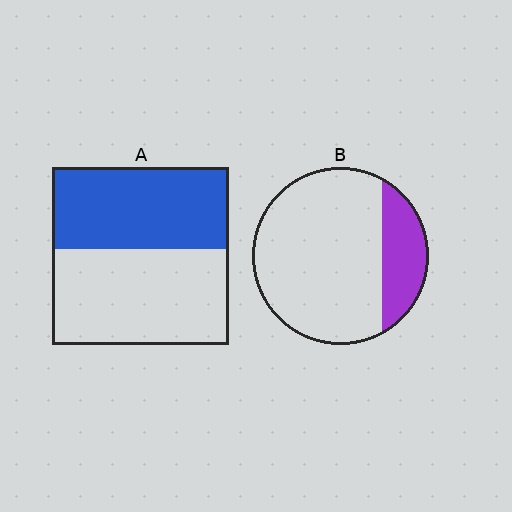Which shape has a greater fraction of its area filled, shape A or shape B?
Shape A.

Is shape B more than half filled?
No.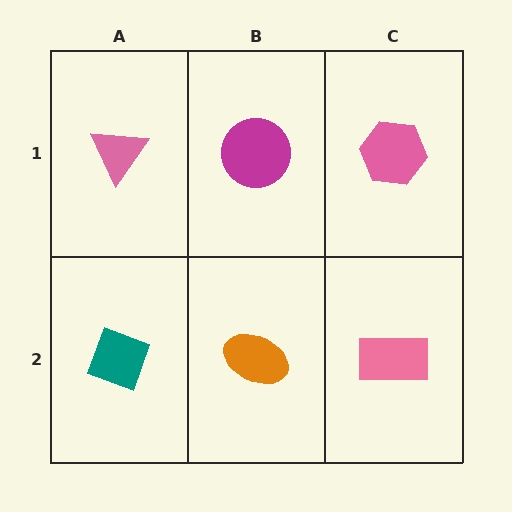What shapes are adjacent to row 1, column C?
A pink rectangle (row 2, column C), a magenta circle (row 1, column B).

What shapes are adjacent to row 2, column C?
A pink hexagon (row 1, column C), an orange ellipse (row 2, column B).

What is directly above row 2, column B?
A magenta circle.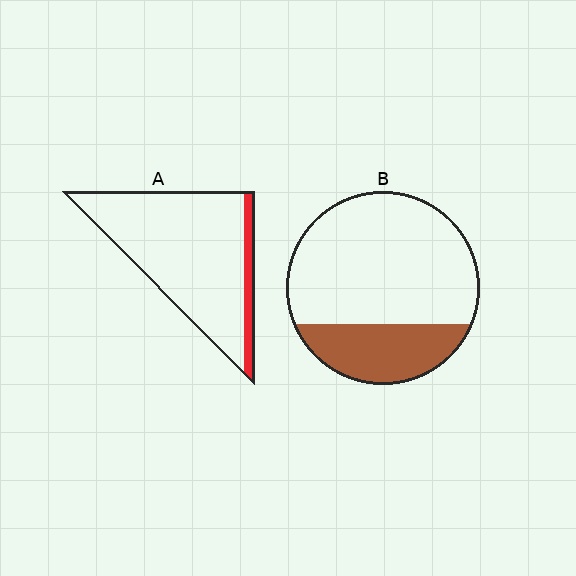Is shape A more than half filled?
No.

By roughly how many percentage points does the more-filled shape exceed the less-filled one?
By roughly 15 percentage points (B over A).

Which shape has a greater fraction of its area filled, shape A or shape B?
Shape B.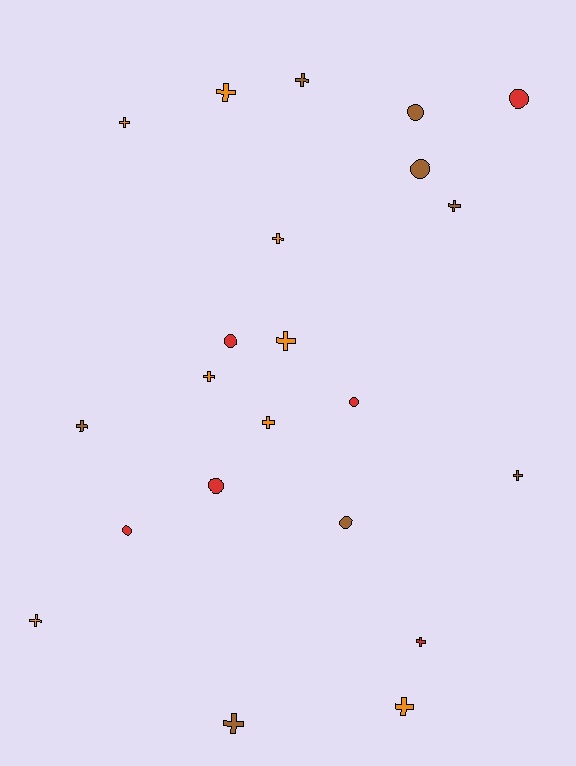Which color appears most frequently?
Brown, with 8 objects.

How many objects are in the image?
There are 22 objects.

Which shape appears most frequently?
Cross, with 14 objects.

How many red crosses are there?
There is 1 red cross.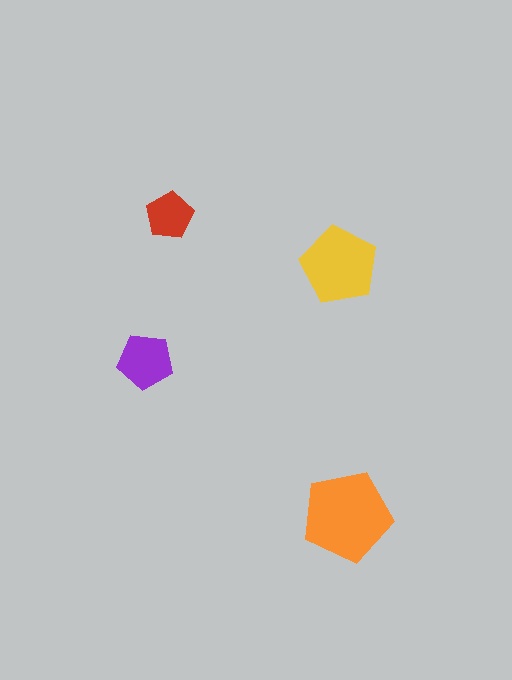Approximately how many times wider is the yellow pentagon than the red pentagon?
About 1.5 times wider.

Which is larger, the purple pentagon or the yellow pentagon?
The yellow one.